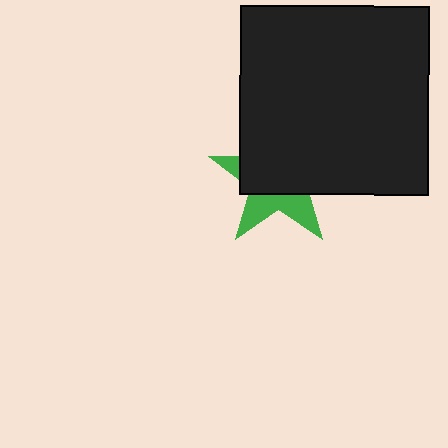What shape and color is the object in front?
The object in front is a black square.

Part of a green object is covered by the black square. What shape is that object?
It is a star.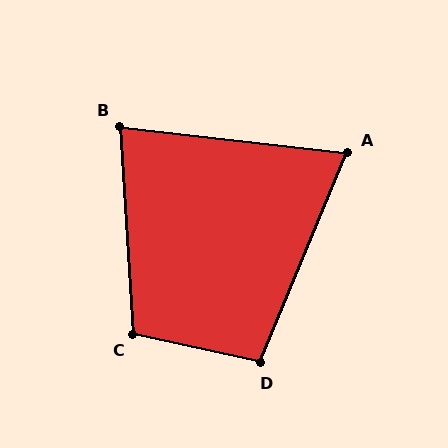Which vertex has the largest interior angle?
C, at approximately 106 degrees.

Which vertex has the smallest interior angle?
A, at approximately 74 degrees.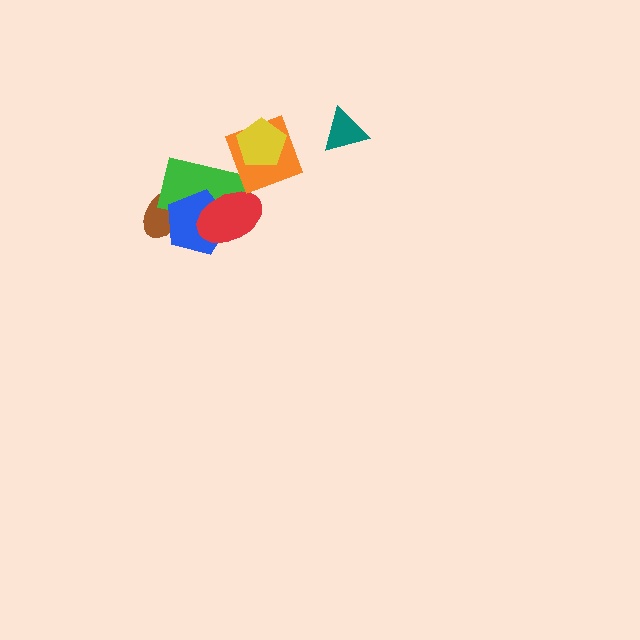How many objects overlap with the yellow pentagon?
1 object overlaps with the yellow pentagon.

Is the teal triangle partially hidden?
No, no other shape covers it.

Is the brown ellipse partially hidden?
Yes, it is partially covered by another shape.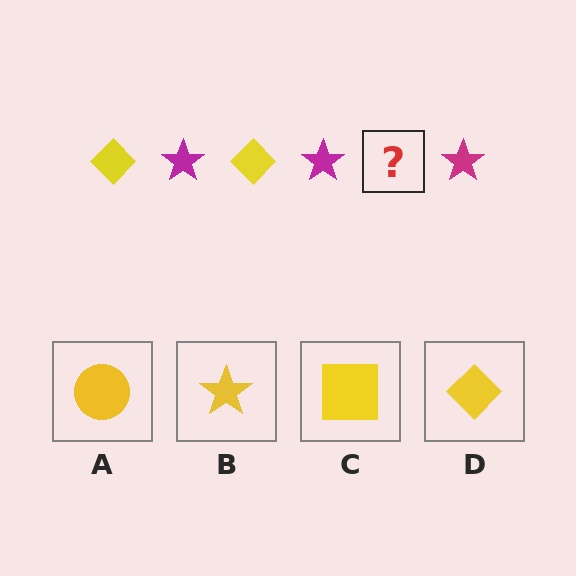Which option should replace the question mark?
Option D.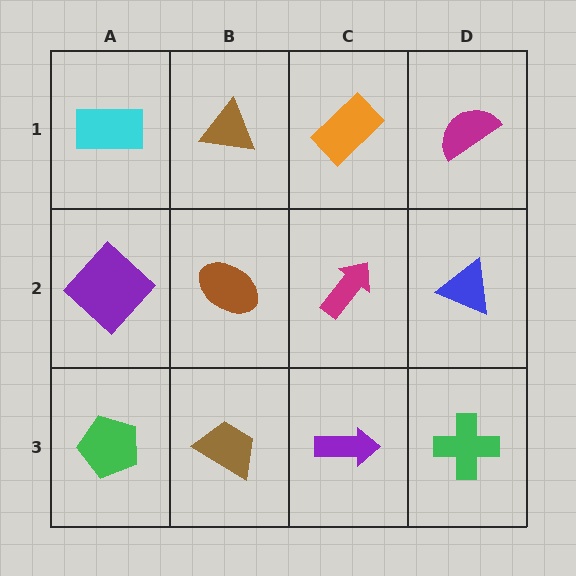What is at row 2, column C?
A magenta arrow.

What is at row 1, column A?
A cyan rectangle.